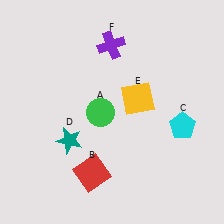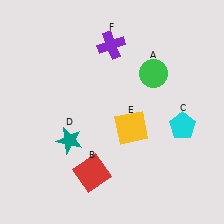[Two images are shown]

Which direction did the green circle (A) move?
The green circle (A) moved right.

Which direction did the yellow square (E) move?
The yellow square (E) moved down.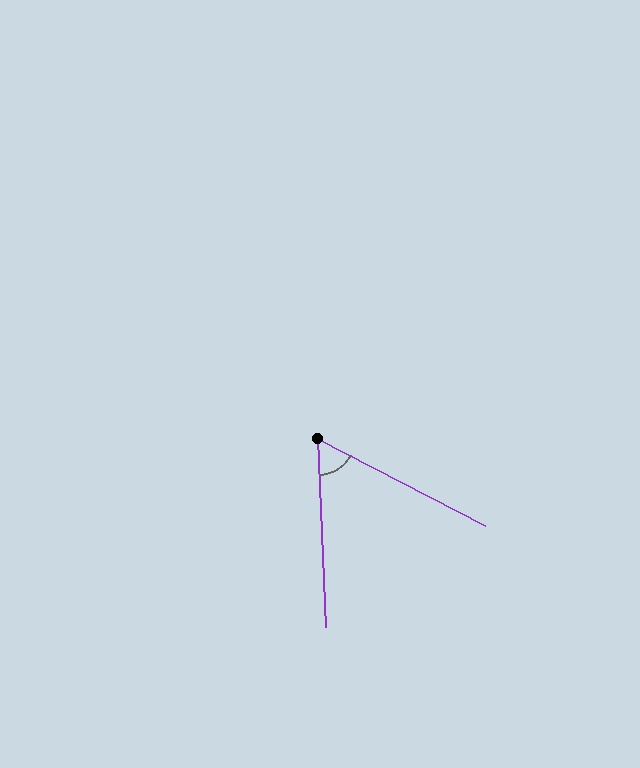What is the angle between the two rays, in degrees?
Approximately 60 degrees.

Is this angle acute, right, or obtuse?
It is acute.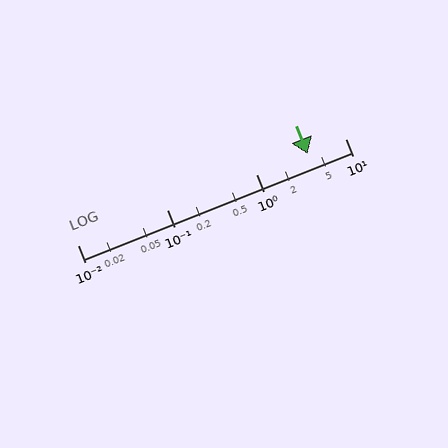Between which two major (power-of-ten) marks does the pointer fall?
The pointer is between 1 and 10.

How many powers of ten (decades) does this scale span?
The scale spans 3 decades, from 0.01 to 10.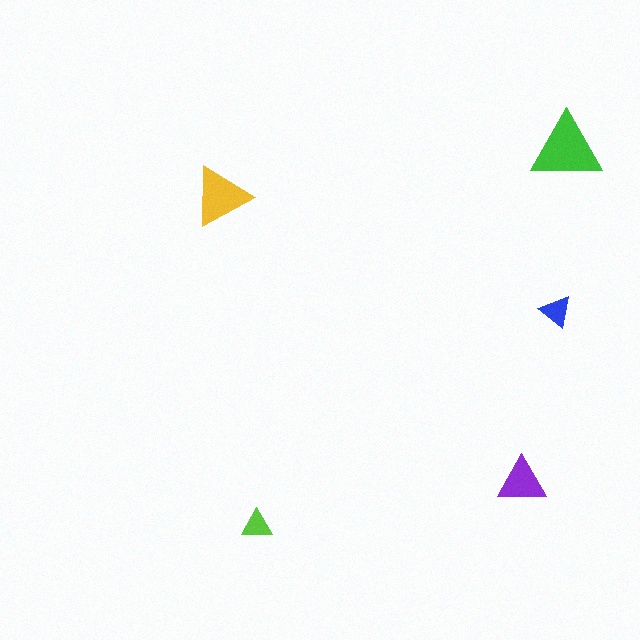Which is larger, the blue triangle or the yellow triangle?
The yellow one.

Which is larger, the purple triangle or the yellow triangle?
The yellow one.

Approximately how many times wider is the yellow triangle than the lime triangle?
About 2 times wider.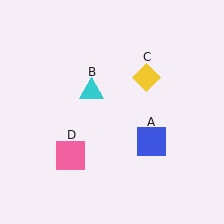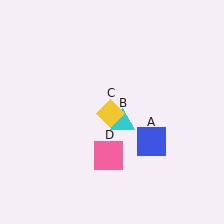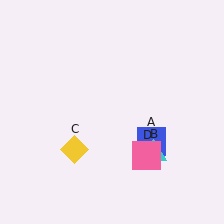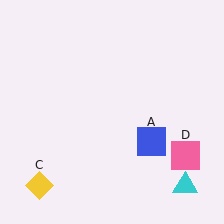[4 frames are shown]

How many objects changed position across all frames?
3 objects changed position: cyan triangle (object B), yellow diamond (object C), pink square (object D).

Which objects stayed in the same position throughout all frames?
Blue square (object A) remained stationary.